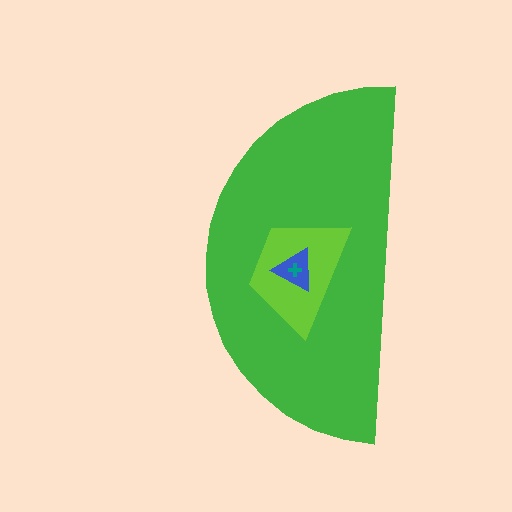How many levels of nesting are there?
4.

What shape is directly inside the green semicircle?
The lime trapezoid.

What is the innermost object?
The teal cross.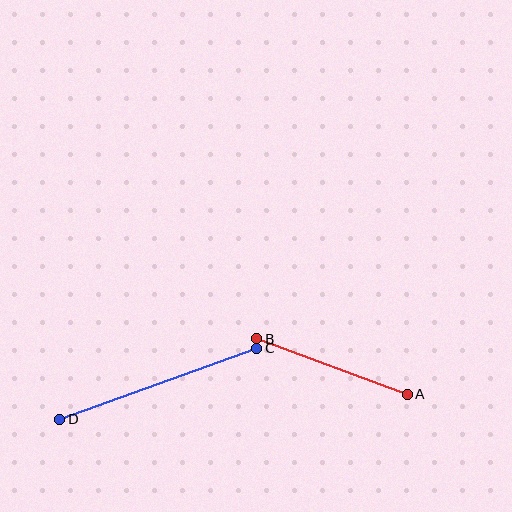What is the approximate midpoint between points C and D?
The midpoint is at approximately (158, 384) pixels.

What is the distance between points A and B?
The distance is approximately 160 pixels.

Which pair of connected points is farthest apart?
Points C and D are farthest apart.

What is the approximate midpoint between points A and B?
The midpoint is at approximately (332, 367) pixels.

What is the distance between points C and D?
The distance is approximately 210 pixels.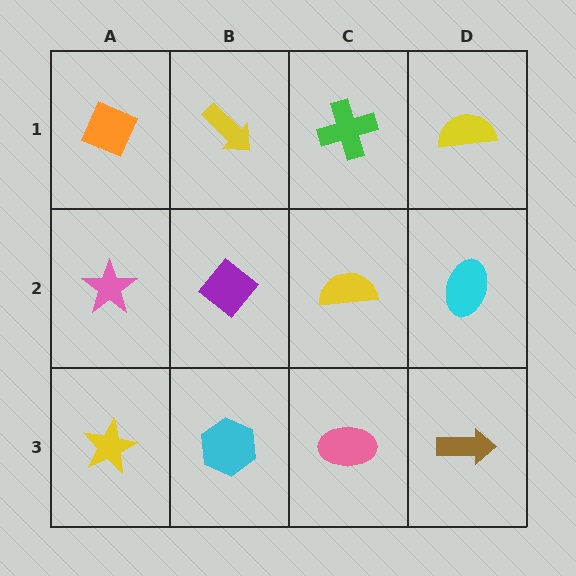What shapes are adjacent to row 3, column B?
A purple diamond (row 2, column B), a yellow star (row 3, column A), a pink ellipse (row 3, column C).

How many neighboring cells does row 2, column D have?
3.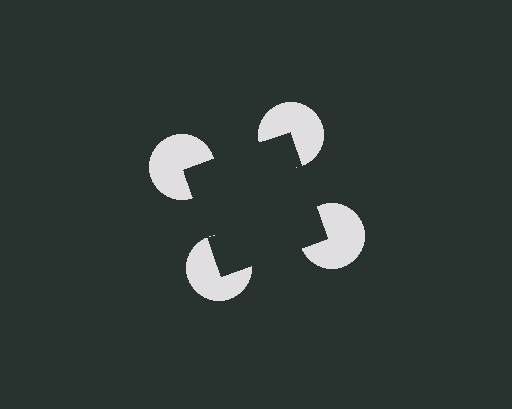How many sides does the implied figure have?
4 sides.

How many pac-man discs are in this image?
There are 4 — one at each vertex of the illusory square.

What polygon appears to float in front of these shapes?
An illusory square — its edges are inferred from the aligned wedge cuts in the pac-man discs, not physically drawn.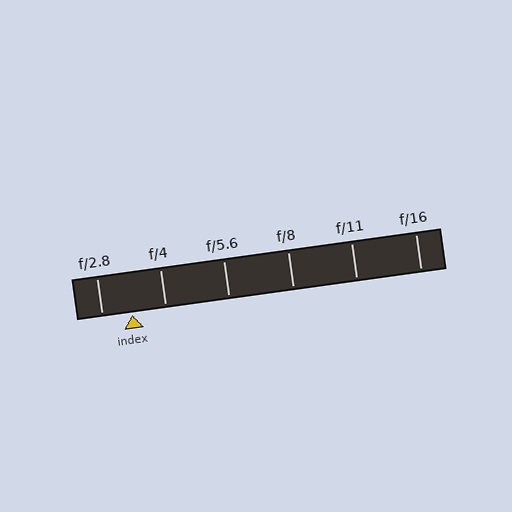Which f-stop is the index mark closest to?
The index mark is closest to f/2.8.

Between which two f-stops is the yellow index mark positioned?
The index mark is between f/2.8 and f/4.